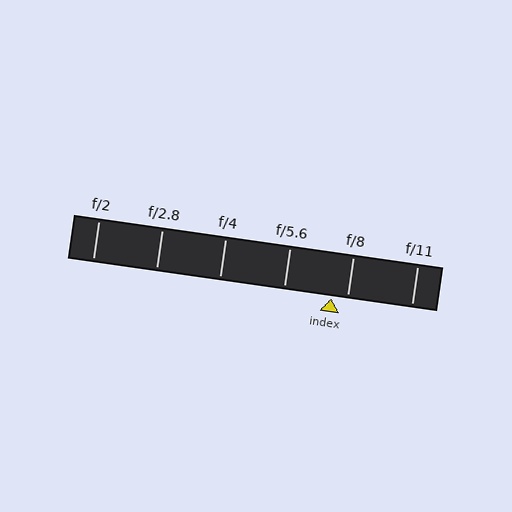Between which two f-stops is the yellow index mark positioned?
The index mark is between f/5.6 and f/8.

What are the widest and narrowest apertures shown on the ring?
The widest aperture shown is f/2 and the narrowest is f/11.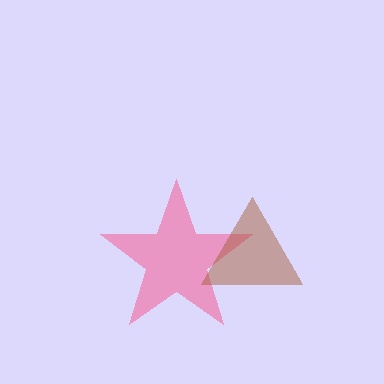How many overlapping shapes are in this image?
There are 2 overlapping shapes in the image.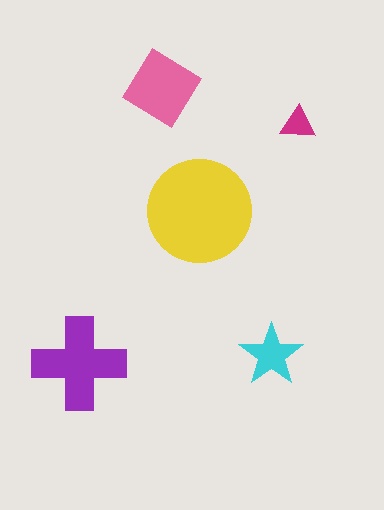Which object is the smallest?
The magenta triangle.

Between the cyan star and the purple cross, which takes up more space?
The purple cross.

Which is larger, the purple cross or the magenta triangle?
The purple cross.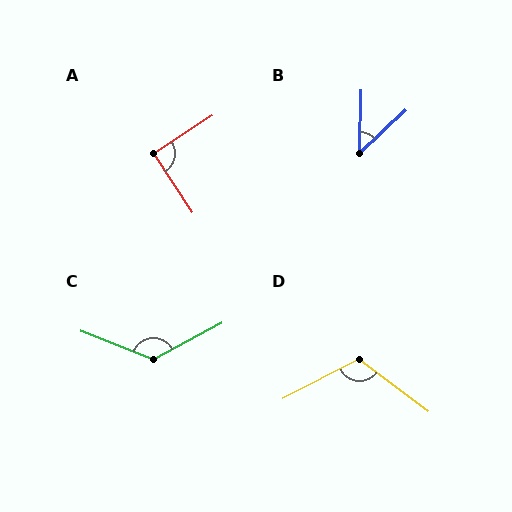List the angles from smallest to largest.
B (46°), A (90°), D (116°), C (131°).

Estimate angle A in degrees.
Approximately 90 degrees.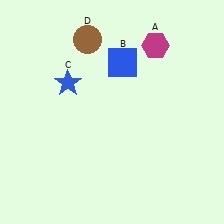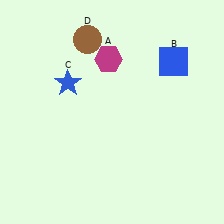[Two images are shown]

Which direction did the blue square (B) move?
The blue square (B) moved right.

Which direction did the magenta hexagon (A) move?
The magenta hexagon (A) moved left.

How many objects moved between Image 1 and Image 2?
2 objects moved between the two images.